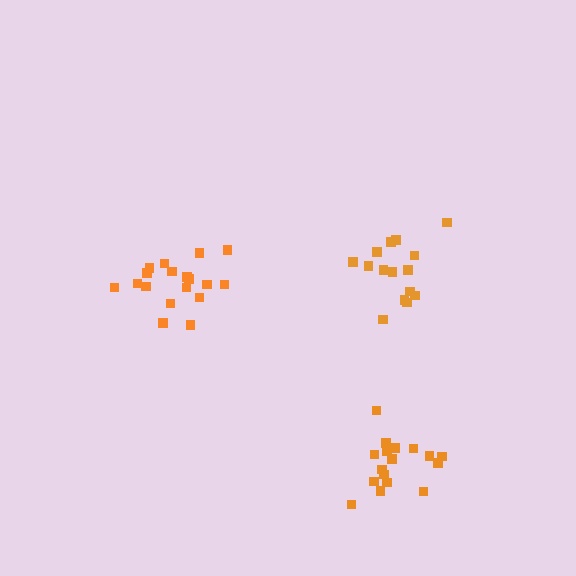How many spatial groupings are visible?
There are 3 spatial groupings.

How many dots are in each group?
Group 1: 18 dots, Group 2: 17 dots, Group 3: 15 dots (50 total).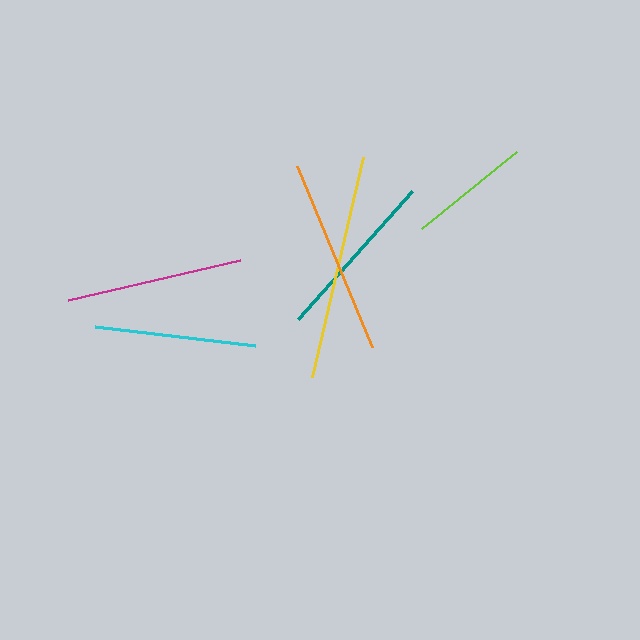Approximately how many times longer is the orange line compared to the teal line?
The orange line is approximately 1.2 times the length of the teal line.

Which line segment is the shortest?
The lime line is the shortest at approximately 123 pixels.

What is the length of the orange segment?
The orange segment is approximately 196 pixels long.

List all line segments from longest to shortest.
From longest to shortest: yellow, orange, magenta, teal, cyan, lime.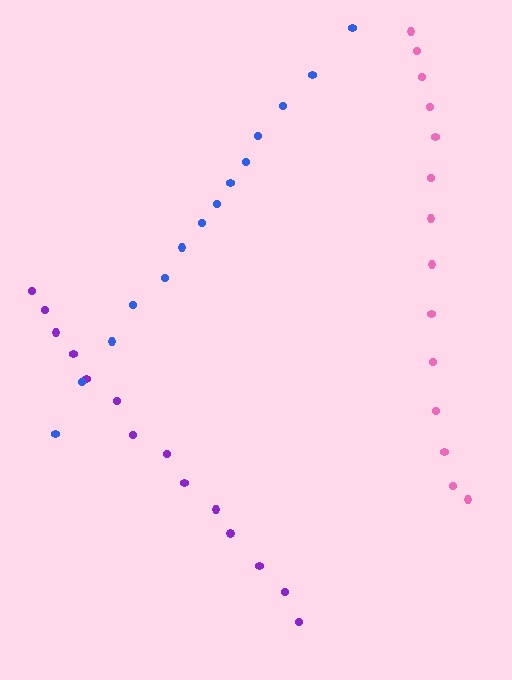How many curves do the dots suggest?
There are 3 distinct paths.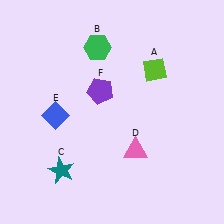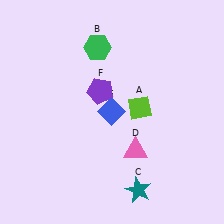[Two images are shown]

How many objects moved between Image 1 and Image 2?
3 objects moved between the two images.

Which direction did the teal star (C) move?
The teal star (C) moved right.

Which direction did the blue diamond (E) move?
The blue diamond (E) moved right.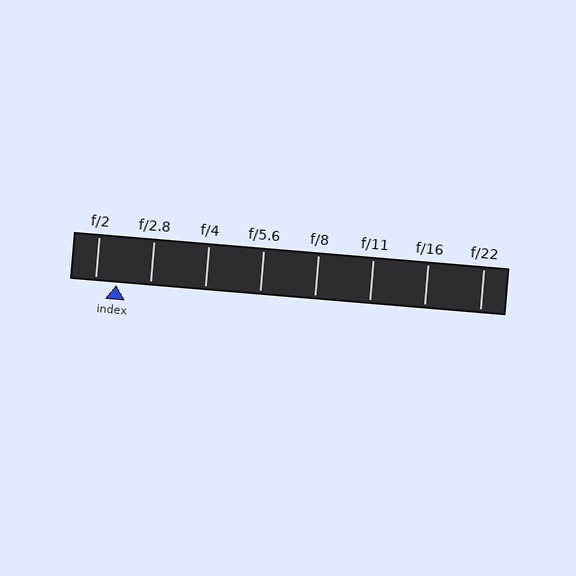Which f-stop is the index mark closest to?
The index mark is closest to f/2.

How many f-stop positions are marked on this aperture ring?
There are 8 f-stop positions marked.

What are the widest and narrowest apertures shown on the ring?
The widest aperture shown is f/2 and the narrowest is f/22.